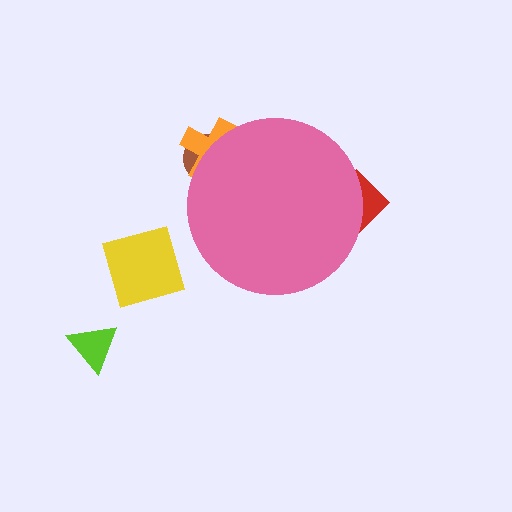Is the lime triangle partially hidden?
No, the lime triangle is fully visible.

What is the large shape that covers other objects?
A pink circle.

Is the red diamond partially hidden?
Yes, the red diamond is partially hidden behind the pink circle.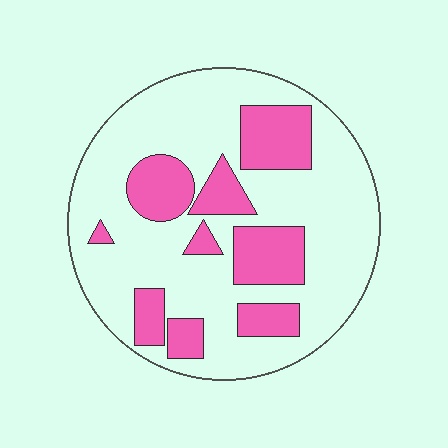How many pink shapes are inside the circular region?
9.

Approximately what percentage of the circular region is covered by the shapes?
Approximately 30%.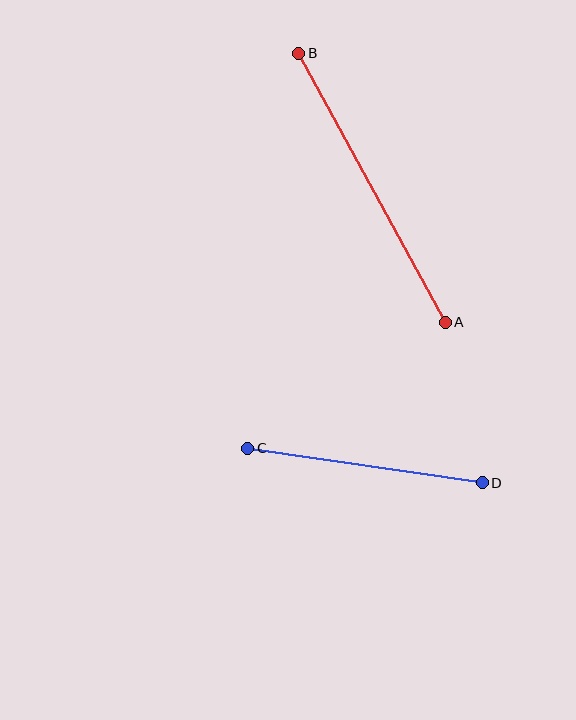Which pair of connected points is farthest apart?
Points A and B are farthest apart.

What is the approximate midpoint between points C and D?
The midpoint is at approximately (365, 466) pixels.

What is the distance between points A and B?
The distance is approximately 306 pixels.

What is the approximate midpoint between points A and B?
The midpoint is at approximately (372, 188) pixels.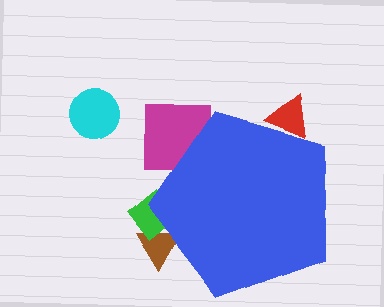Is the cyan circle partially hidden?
No, the cyan circle is fully visible.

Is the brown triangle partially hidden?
Yes, the brown triangle is partially hidden behind the blue pentagon.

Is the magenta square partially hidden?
Yes, the magenta square is partially hidden behind the blue pentagon.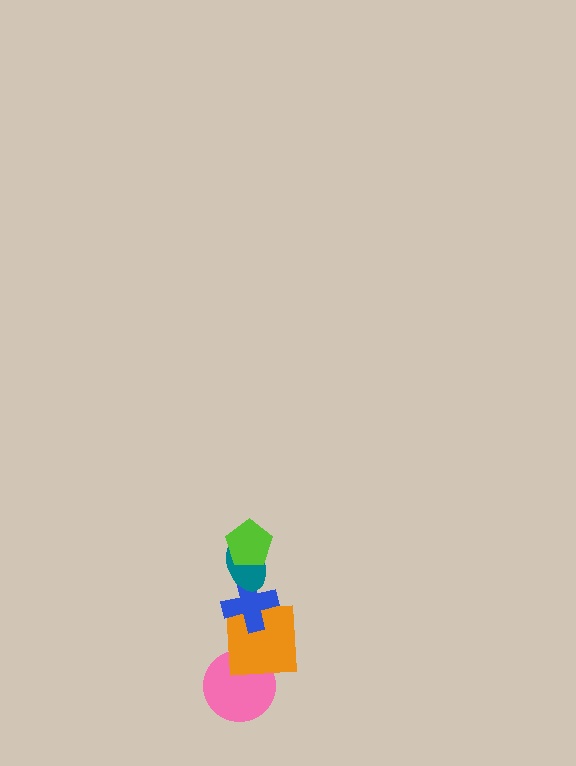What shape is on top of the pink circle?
The orange square is on top of the pink circle.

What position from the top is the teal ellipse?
The teal ellipse is 2nd from the top.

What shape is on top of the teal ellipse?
The lime pentagon is on top of the teal ellipse.